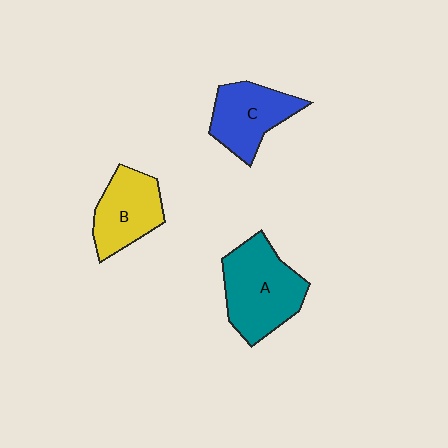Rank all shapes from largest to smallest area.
From largest to smallest: A (teal), C (blue), B (yellow).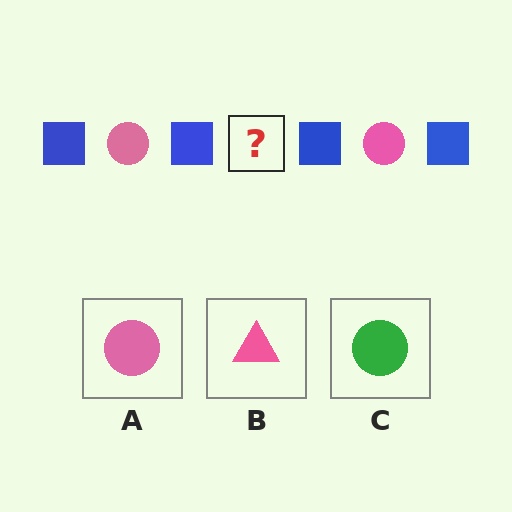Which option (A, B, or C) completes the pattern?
A.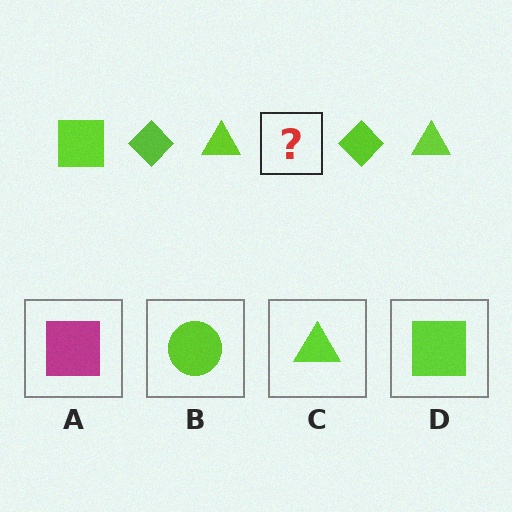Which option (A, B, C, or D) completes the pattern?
D.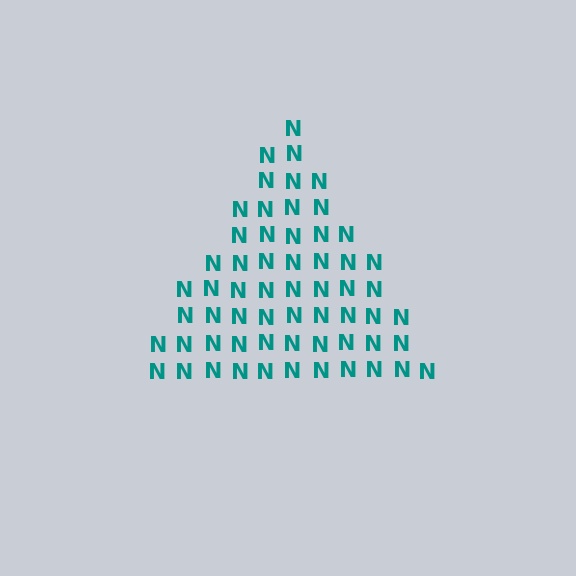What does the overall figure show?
The overall figure shows a triangle.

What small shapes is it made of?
It is made of small letter N's.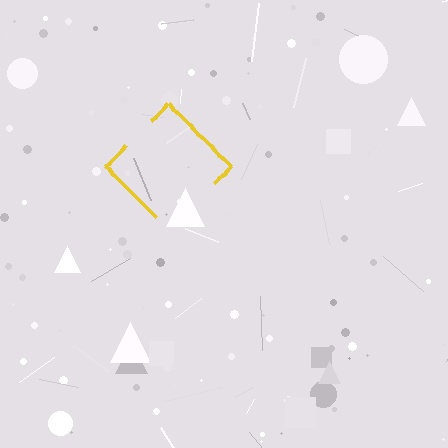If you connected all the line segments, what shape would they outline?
They would outline a diamond.